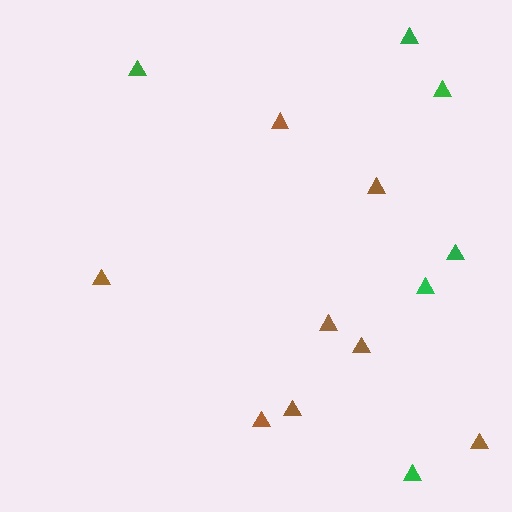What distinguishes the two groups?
There are 2 groups: one group of brown triangles (8) and one group of green triangles (6).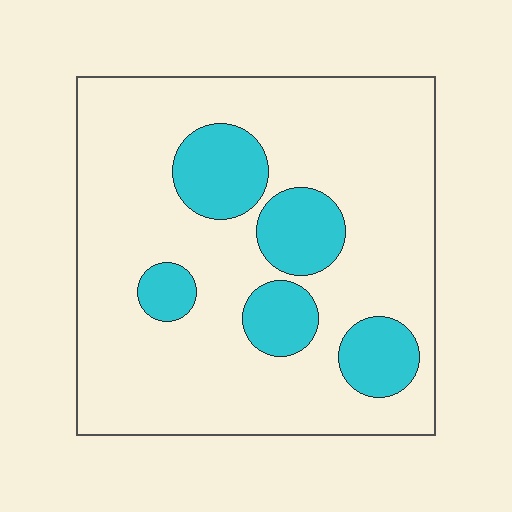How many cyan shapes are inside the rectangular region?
5.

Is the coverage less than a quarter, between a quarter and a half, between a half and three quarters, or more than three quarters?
Less than a quarter.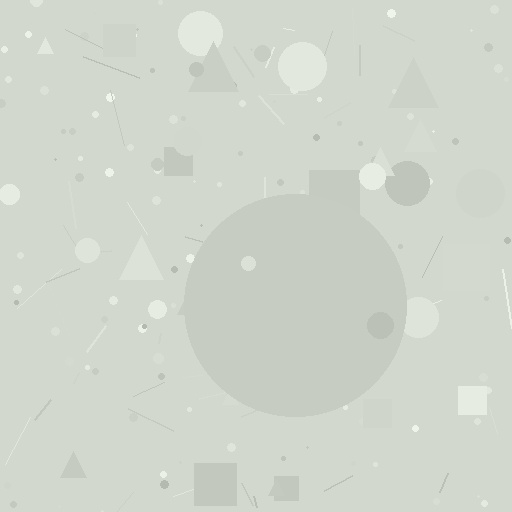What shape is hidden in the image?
A circle is hidden in the image.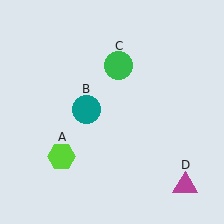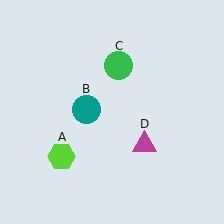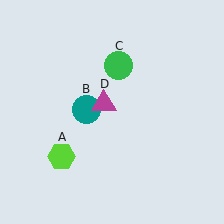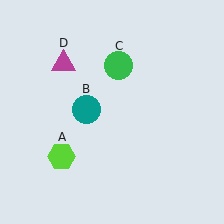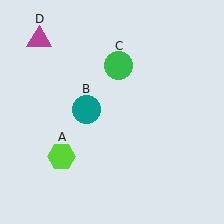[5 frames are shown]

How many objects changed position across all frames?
1 object changed position: magenta triangle (object D).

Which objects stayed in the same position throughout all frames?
Lime hexagon (object A) and teal circle (object B) and green circle (object C) remained stationary.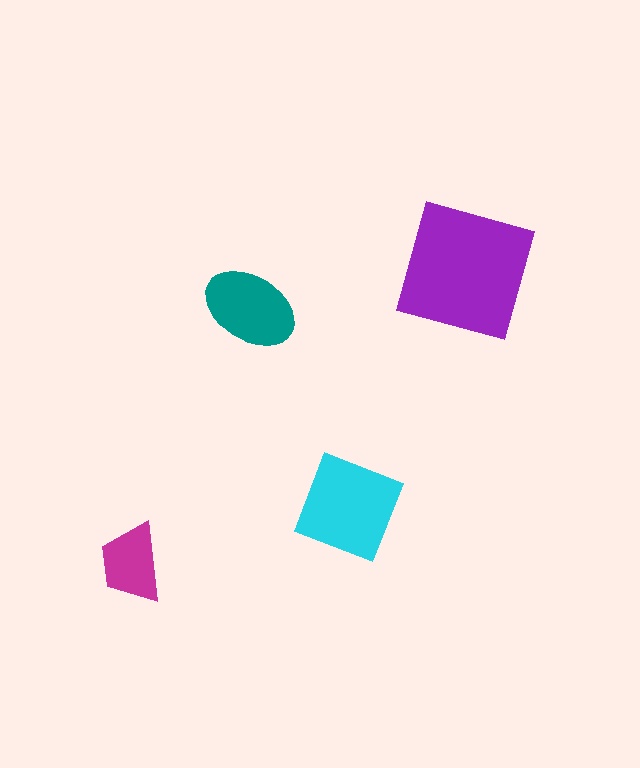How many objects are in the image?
There are 4 objects in the image.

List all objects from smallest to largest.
The magenta trapezoid, the teal ellipse, the cyan diamond, the purple square.